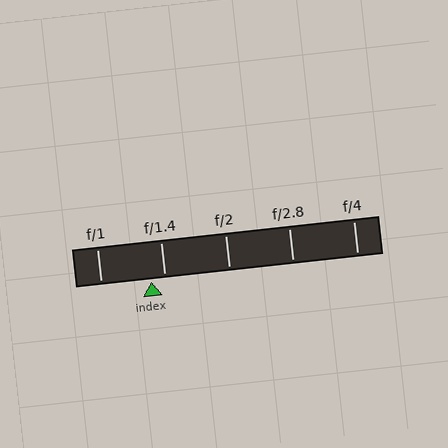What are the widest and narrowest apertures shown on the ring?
The widest aperture shown is f/1 and the narrowest is f/4.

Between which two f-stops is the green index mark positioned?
The index mark is between f/1 and f/1.4.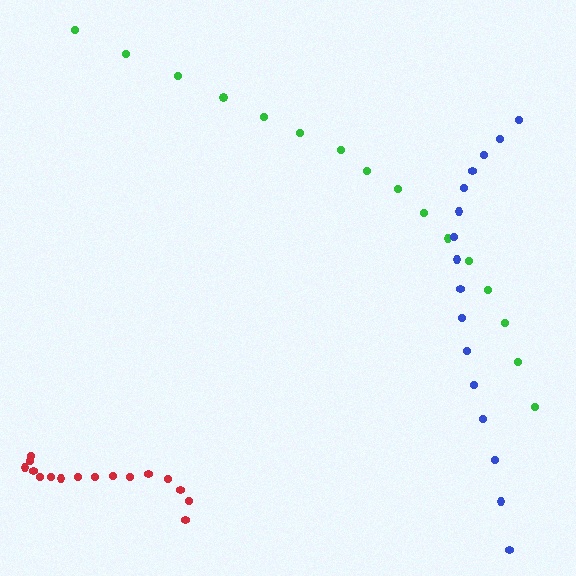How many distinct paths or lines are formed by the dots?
There are 3 distinct paths.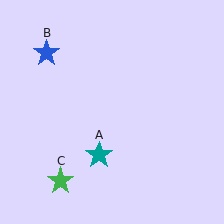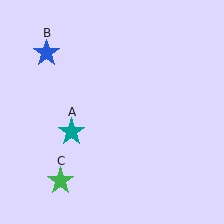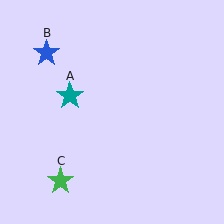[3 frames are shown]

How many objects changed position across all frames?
1 object changed position: teal star (object A).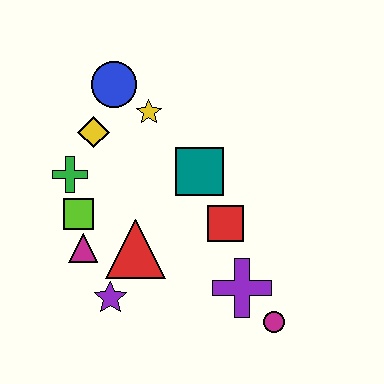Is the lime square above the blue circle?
No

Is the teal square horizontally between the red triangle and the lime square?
No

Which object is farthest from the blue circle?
The magenta circle is farthest from the blue circle.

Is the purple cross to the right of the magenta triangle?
Yes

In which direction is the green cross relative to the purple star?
The green cross is above the purple star.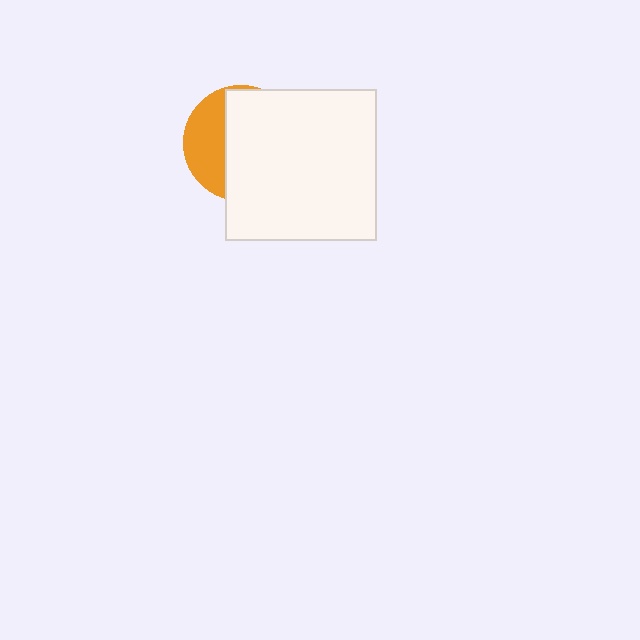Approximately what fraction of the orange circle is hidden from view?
Roughly 66% of the orange circle is hidden behind the white square.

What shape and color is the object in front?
The object in front is a white square.